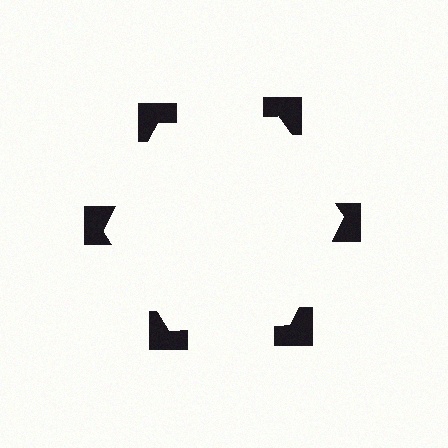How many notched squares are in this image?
There are 6 — one at each vertex of the illusory hexagon.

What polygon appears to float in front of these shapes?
An illusory hexagon — its edges are inferred from the aligned wedge cuts in the notched squares, not physically drawn.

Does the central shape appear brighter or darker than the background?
It typically appears slightly brighter than the background, even though no actual brightness change is drawn.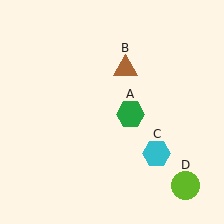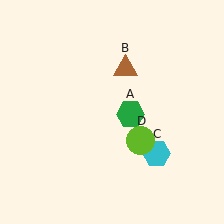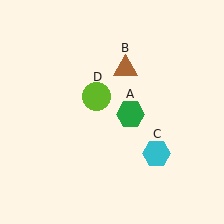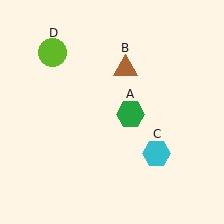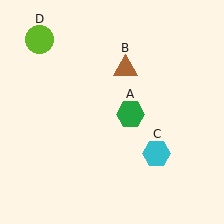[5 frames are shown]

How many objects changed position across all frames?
1 object changed position: lime circle (object D).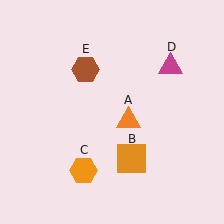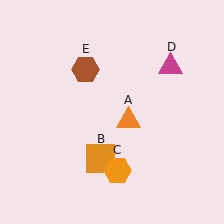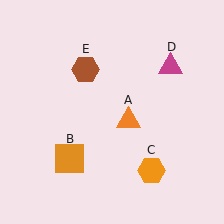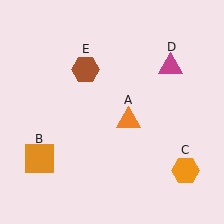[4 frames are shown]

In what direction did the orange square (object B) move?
The orange square (object B) moved left.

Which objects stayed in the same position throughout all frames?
Orange triangle (object A) and magenta triangle (object D) and brown hexagon (object E) remained stationary.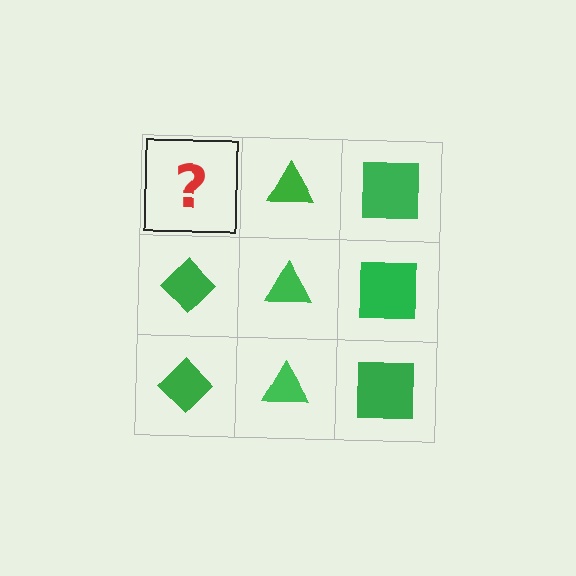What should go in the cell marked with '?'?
The missing cell should contain a green diamond.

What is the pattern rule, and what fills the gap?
The rule is that each column has a consistent shape. The gap should be filled with a green diamond.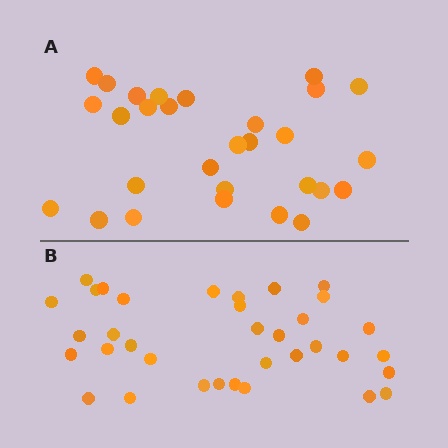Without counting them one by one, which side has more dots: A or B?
Region B (the bottom region) has more dots.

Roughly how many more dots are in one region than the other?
Region B has about 6 more dots than region A.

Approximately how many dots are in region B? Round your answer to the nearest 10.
About 40 dots. (The exact count is 35, which rounds to 40.)